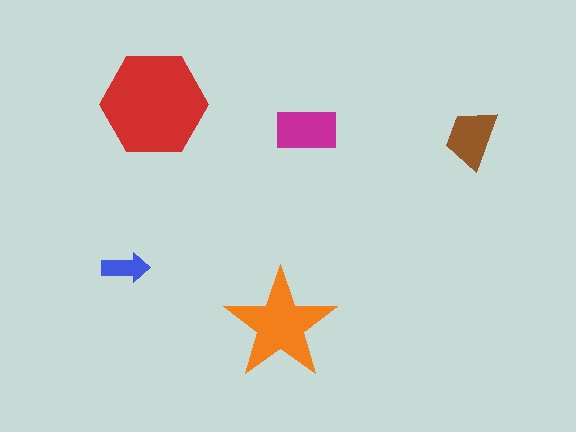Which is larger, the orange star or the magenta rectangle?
The orange star.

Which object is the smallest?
The blue arrow.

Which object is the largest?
The red hexagon.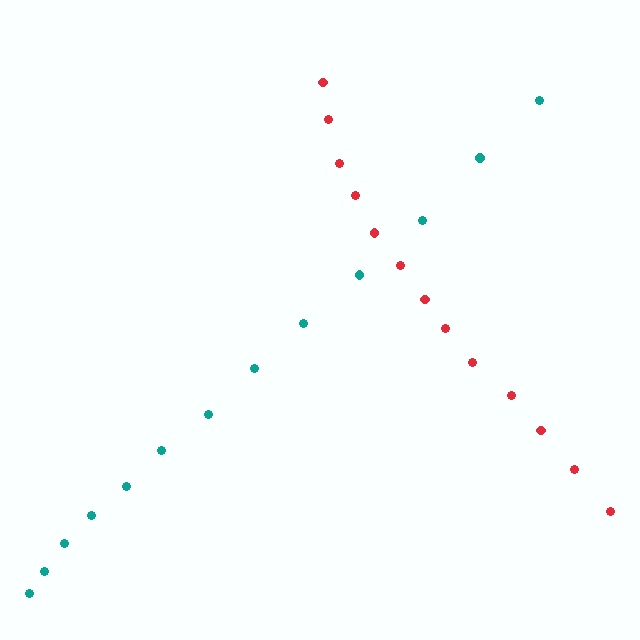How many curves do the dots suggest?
There are 2 distinct paths.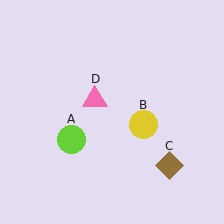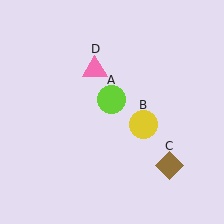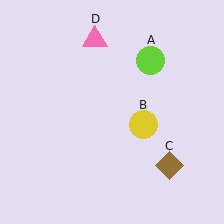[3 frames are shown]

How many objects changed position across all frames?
2 objects changed position: lime circle (object A), pink triangle (object D).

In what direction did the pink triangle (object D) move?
The pink triangle (object D) moved up.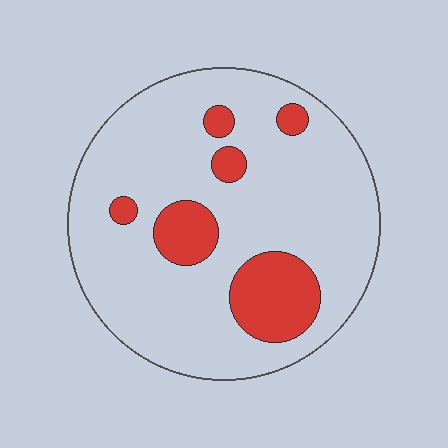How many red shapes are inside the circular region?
6.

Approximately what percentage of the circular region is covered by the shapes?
Approximately 15%.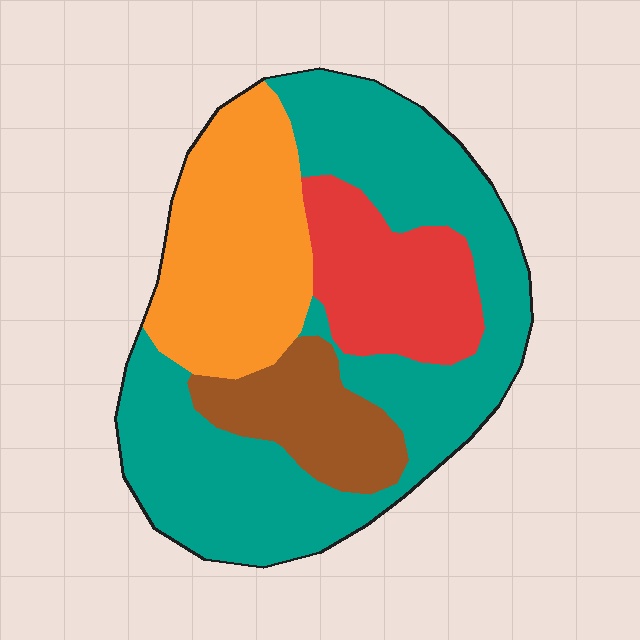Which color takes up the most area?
Teal, at roughly 50%.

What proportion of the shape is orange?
Orange takes up between a sixth and a third of the shape.